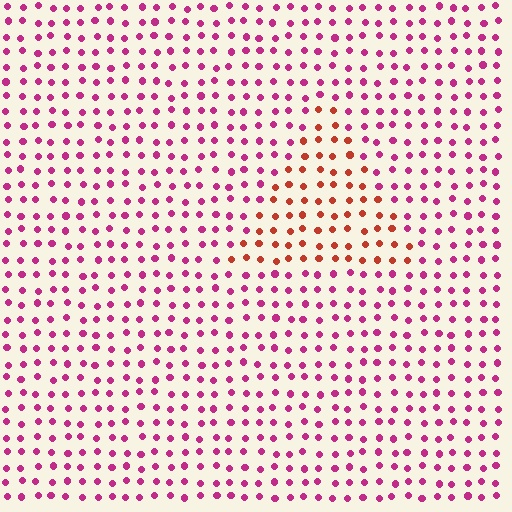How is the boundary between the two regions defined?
The boundary is defined purely by a slight shift in hue (about 44 degrees). Spacing, size, and orientation are identical on both sides.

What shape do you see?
I see a triangle.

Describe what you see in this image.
The image is filled with small magenta elements in a uniform arrangement. A triangle-shaped region is visible where the elements are tinted to a slightly different hue, forming a subtle color boundary.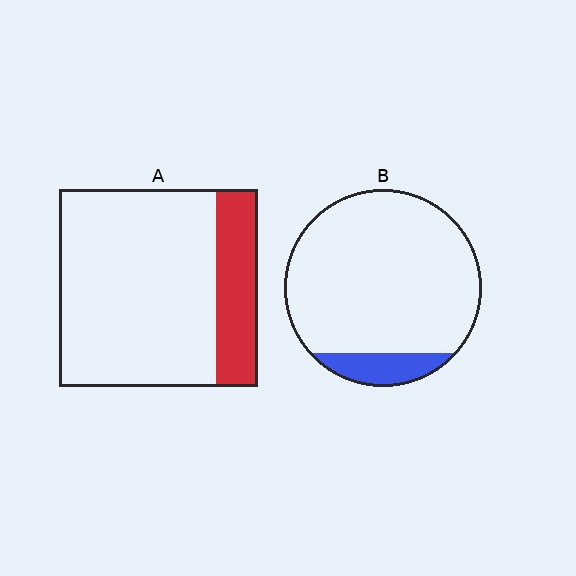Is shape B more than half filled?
No.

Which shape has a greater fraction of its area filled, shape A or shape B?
Shape A.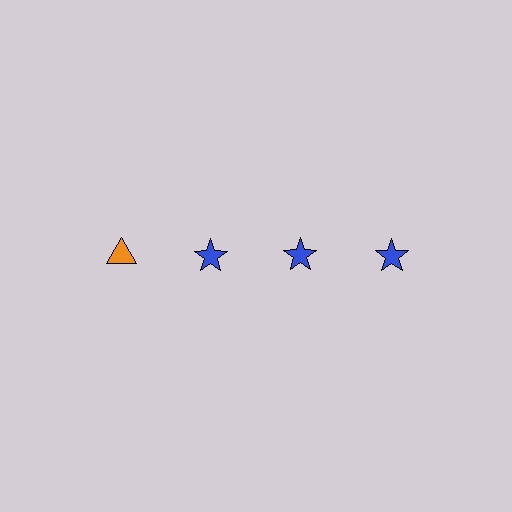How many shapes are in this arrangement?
There are 4 shapes arranged in a grid pattern.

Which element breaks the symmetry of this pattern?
The orange triangle in the top row, leftmost column breaks the symmetry. All other shapes are blue stars.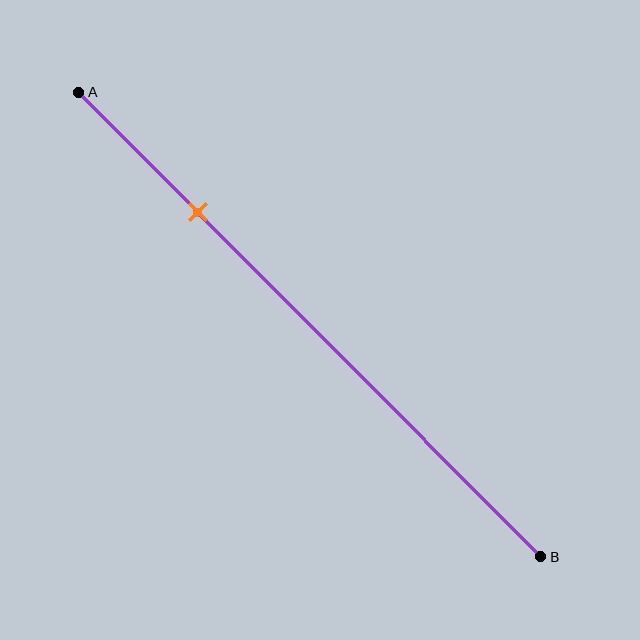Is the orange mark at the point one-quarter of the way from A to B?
Yes, the mark is approximately at the one-quarter point.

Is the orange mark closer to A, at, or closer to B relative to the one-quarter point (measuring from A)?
The orange mark is approximately at the one-quarter point of segment AB.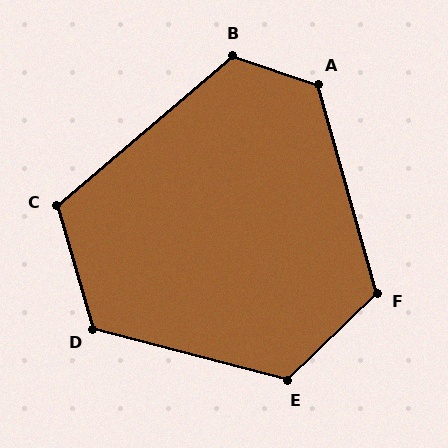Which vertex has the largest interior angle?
A, at approximately 124 degrees.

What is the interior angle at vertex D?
Approximately 121 degrees (obtuse).